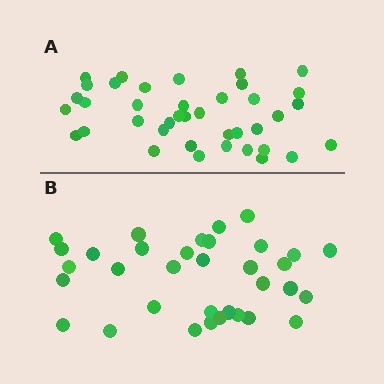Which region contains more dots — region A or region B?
Region A (the top region) has more dots.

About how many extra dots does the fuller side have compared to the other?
Region A has about 5 more dots than region B.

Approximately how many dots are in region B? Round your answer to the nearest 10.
About 30 dots. (The exact count is 34, which rounds to 30.)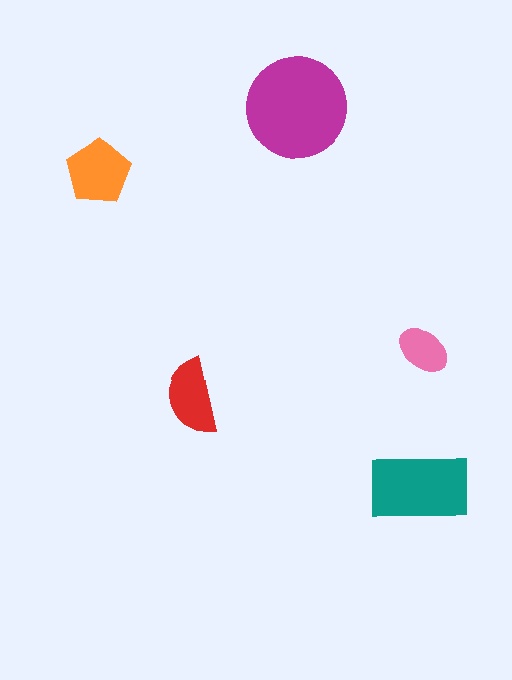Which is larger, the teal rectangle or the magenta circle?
The magenta circle.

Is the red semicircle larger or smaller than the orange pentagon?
Smaller.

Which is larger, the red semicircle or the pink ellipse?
The red semicircle.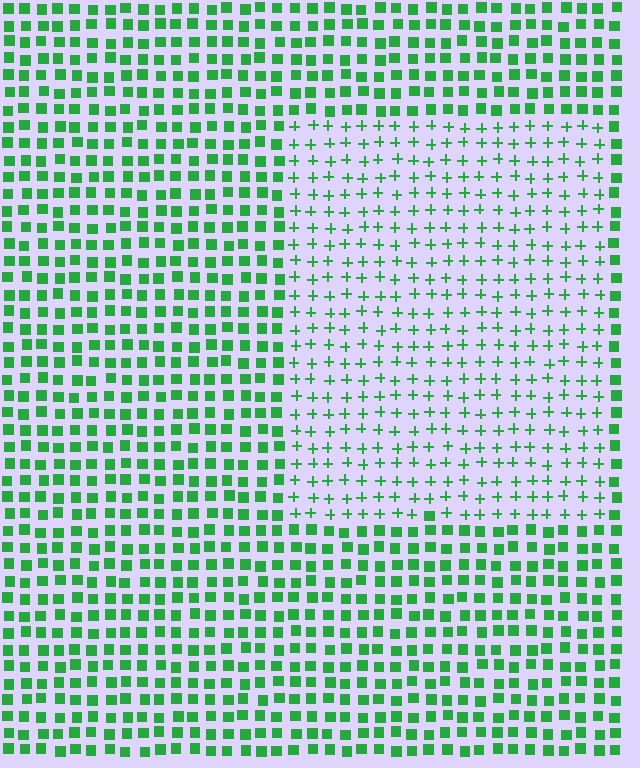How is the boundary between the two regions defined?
The boundary is defined by a change in element shape: plus signs inside vs. squares outside. All elements share the same color and spacing.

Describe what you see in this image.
The image is filled with small green elements arranged in a uniform grid. A rectangle-shaped region contains plus signs, while the surrounding area contains squares. The boundary is defined purely by the change in element shape.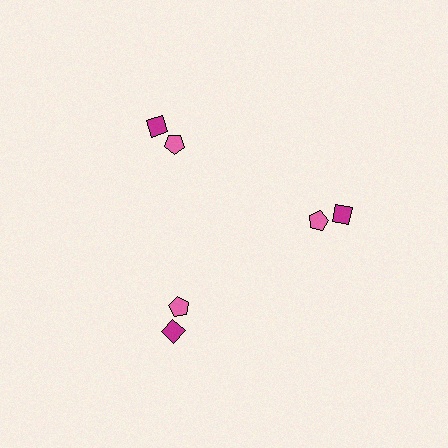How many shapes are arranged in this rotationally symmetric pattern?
There are 6 shapes, arranged in 3 groups of 2.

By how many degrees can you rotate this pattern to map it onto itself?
The pattern maps onto itself every 120 degrees of rotation.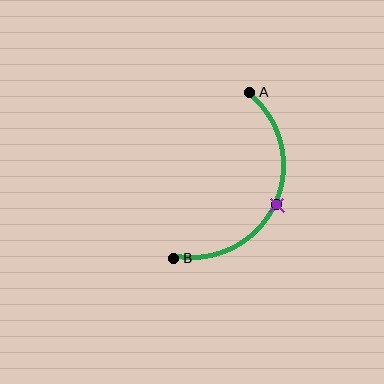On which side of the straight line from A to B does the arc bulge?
The arc bulges to the right of the straight line connecting A and B.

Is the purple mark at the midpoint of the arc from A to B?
Yes. The purple mark lies on the arc at equal arc-length from both A and B — it is the arc midpoint.